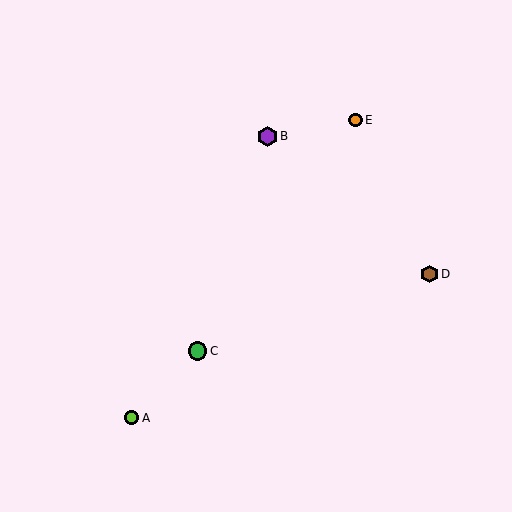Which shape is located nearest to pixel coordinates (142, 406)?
The lime circle (labeled A) at (132, 418) is nearest to that location.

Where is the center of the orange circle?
The center of the orange circle is at (355, 120).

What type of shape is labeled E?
Shape E is an orange circle.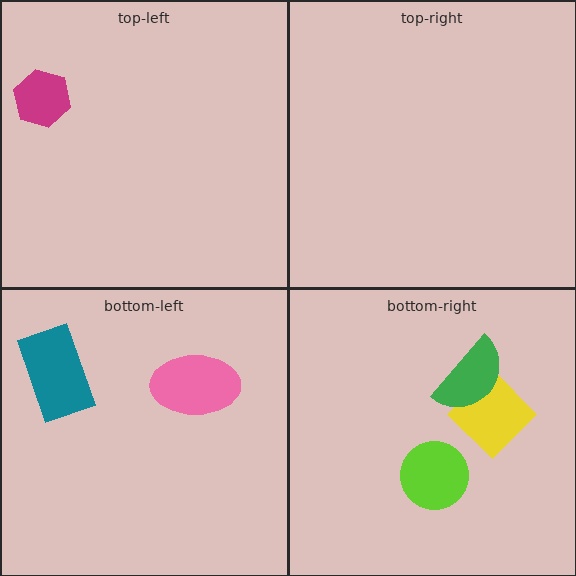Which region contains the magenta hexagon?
The top-left region.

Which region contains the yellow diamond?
The bottom-right region.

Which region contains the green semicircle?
The bottom-right region.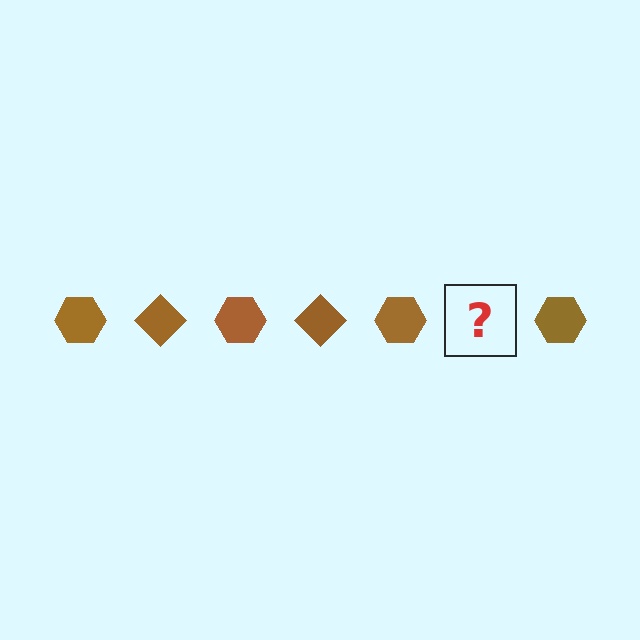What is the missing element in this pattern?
The missing element is a brown diamond.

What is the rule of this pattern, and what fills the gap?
The rule is that the pattern cycles through hexagon, diamond shapes in brown. The gap should be filled with a brown diamond.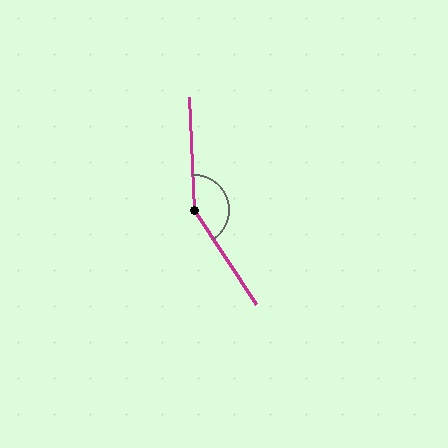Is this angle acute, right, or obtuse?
It is obtuse.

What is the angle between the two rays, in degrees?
Approximately 149 degrees.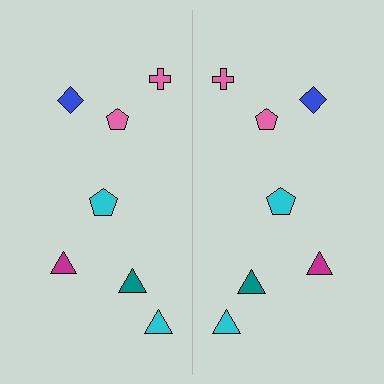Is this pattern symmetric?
Yes, this pattern has bilateral (reflection) symmetry.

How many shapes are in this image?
There are 14 shapes in this image.